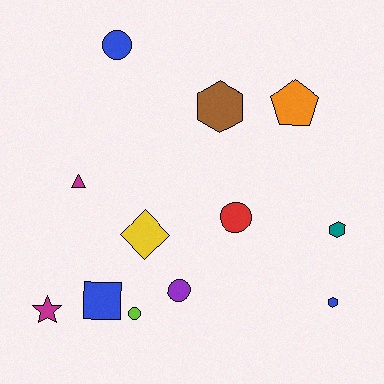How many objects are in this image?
There are 12 objects.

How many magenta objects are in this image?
There are 2 magenta objects.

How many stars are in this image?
There is 1 star.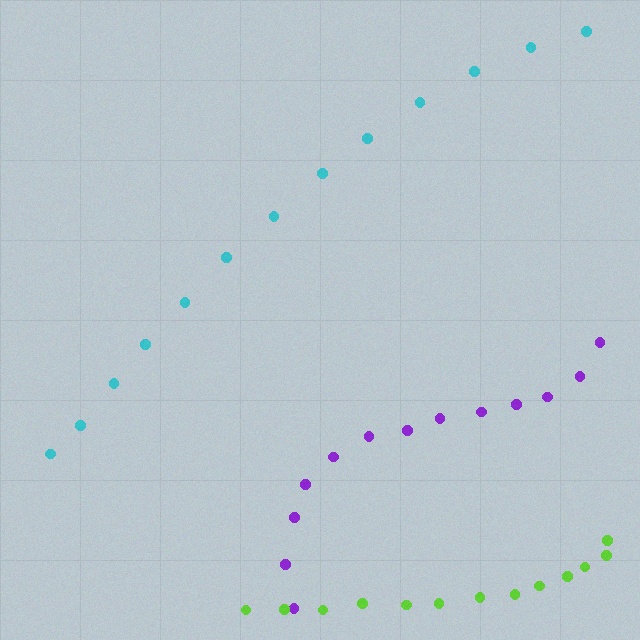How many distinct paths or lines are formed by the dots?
There are 3 distinct paths.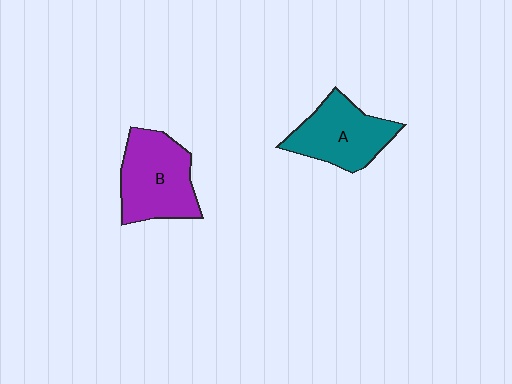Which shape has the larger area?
Shape B (purple).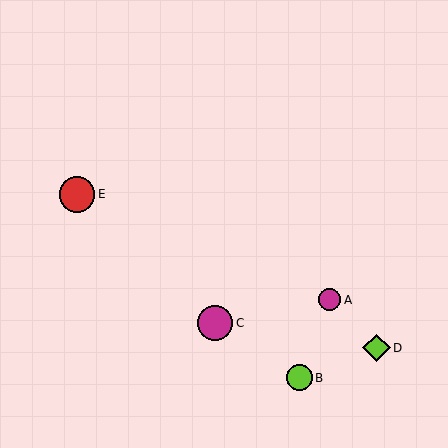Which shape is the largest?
The red circle (labeled E) is the largest.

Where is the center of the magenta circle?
The center of the magenta circle is at (215, 323).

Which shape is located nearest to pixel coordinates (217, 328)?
The magenta circle (labeled C) at (215, 323) is nearest to that location.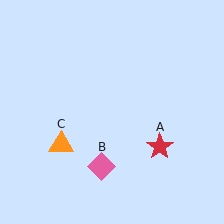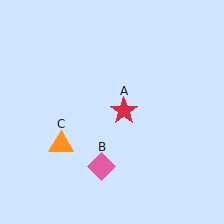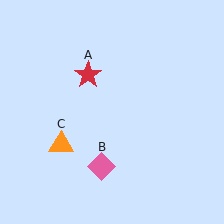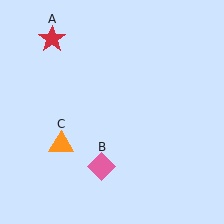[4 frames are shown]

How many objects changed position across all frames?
1 object changed position: red star (object A).